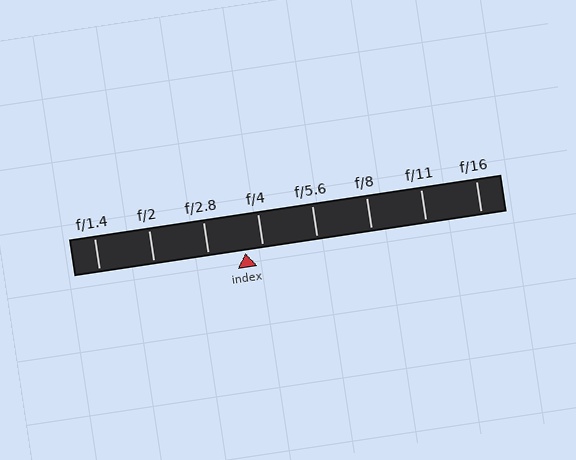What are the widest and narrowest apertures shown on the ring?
The widest aperture shown is f/1.4 and the narrowest is f/16.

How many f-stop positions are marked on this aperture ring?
There are 8 f-stop positions marked.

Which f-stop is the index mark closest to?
The index mark is closest to f/4.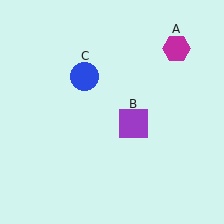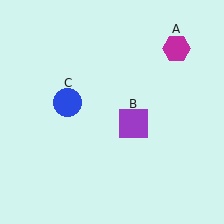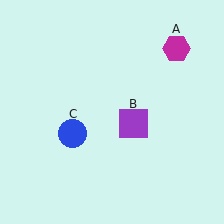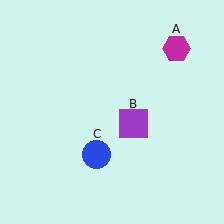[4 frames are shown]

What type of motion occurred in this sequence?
The blue circle (object C) rotated counterclockwise around the center of the scene.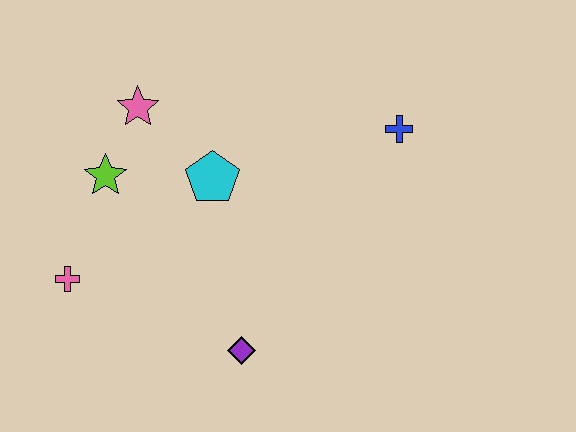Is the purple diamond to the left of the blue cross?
Yes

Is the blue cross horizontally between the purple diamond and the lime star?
No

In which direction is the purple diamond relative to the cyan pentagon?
The purple diamond is below the cyan pentagon.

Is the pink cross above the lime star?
No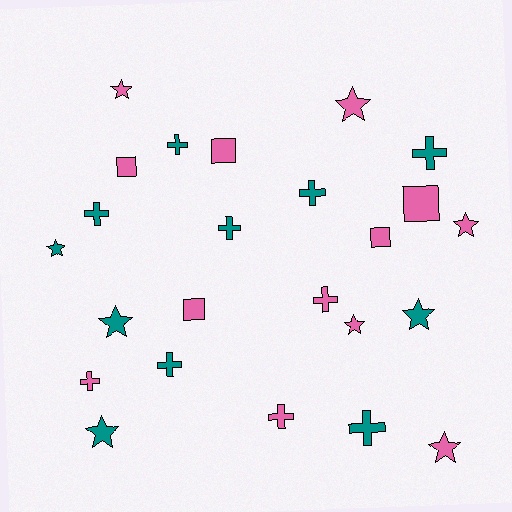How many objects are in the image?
There are 24 objects.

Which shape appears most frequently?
Cross, with 10 objects.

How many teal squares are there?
There are no teal squares.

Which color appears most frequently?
Pink, with 13 objects.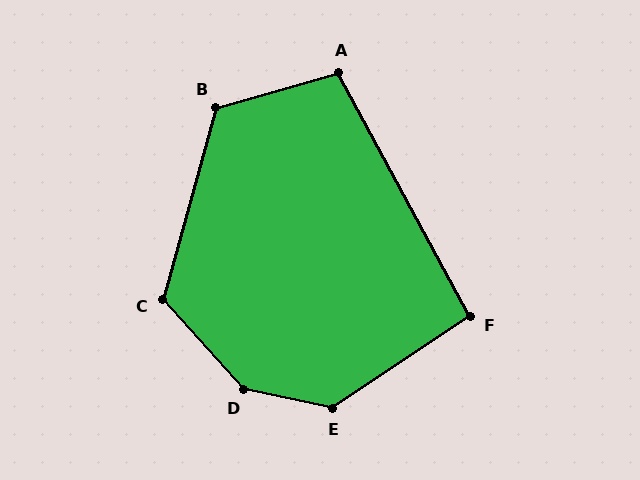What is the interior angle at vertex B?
Approximately 122 degrees (obtuse).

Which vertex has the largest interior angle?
D, at approximately 143 degrees.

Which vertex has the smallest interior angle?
F, at approximately 95 degrees.